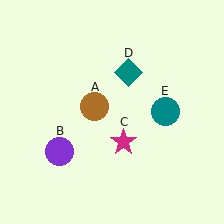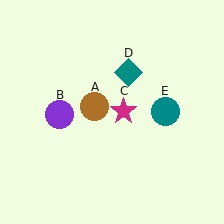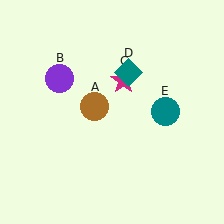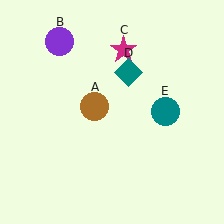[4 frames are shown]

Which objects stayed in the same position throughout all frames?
Brown circle (object A) and teal diamond (object D) and teal circle (object E) remained stationary.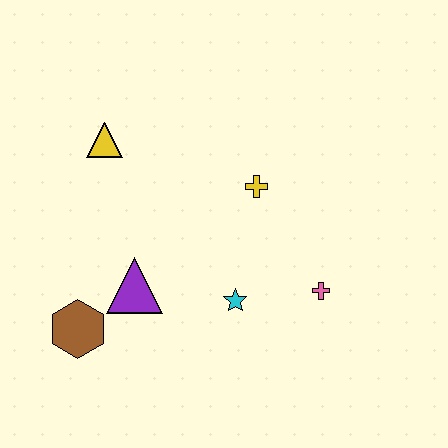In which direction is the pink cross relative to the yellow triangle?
The pink cross is to the right of the yellow triangle.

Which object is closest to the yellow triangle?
The purple triangle is closest to the yellow triangle.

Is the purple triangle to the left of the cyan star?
Yes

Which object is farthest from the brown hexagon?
The pink cross is farthest from the brown hexagon.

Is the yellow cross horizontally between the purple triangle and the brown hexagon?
No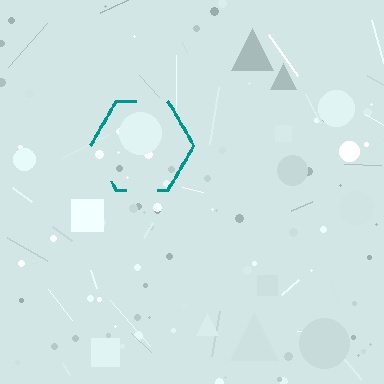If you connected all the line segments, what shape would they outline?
They would outline a hexagon.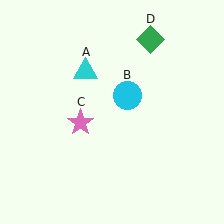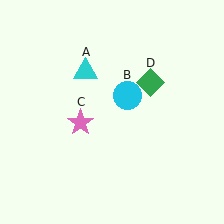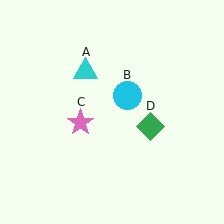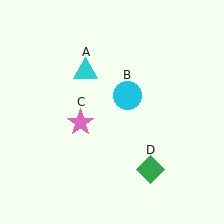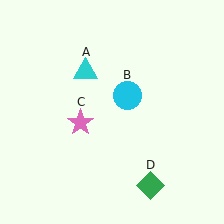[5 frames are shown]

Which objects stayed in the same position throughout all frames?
Cyan triangle (object A) and cyan circle (object B) and pink star (object C) remained stationary.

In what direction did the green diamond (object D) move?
The green diamond (object D) moved down.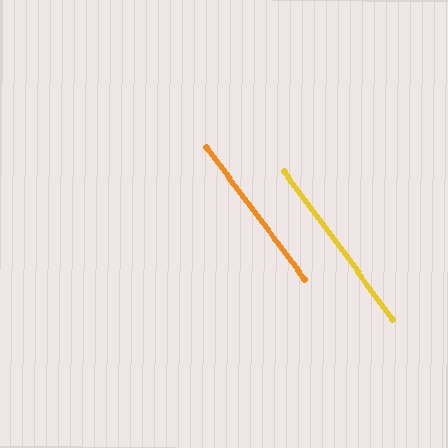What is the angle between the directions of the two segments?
Approximately 1 degree.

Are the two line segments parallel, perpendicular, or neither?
Parallel — their directions differ by only 0.8°.